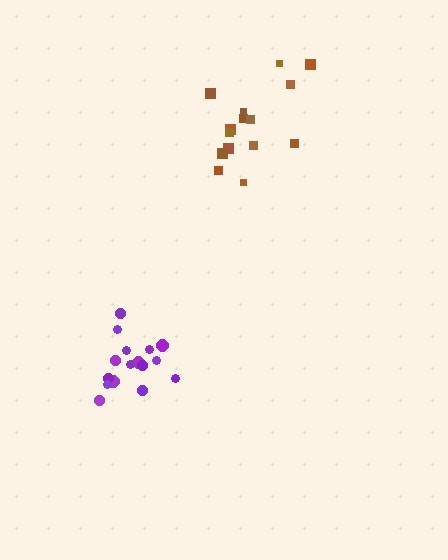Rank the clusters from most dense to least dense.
purple, brown.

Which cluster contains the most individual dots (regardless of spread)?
Purple (16).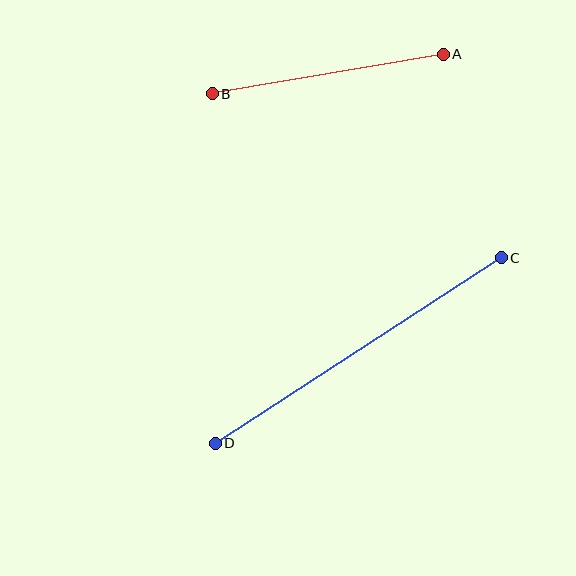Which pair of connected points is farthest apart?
Points C and D are farthest apart.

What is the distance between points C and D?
The distance is approximately 341 pixels.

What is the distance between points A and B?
The distance is approximately 234 pixels.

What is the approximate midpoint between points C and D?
The midpoint is at approximately (358, 351) pixels.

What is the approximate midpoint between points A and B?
The midpoint is at approximately (328, 74) pixels.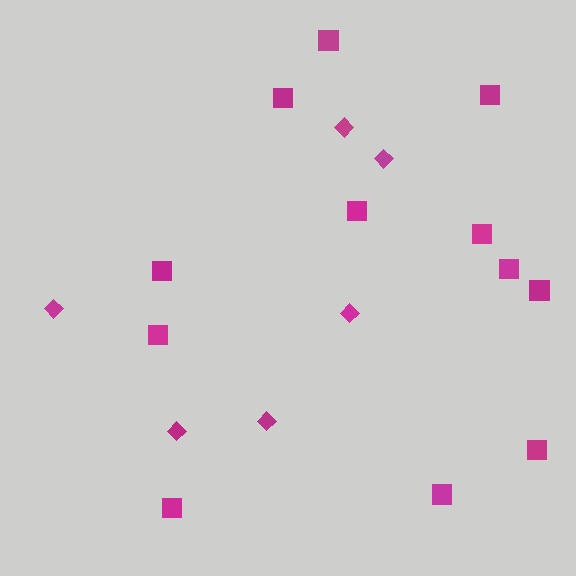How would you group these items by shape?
There are 2 groups: one group of diamonds (6) and one group of squares (12).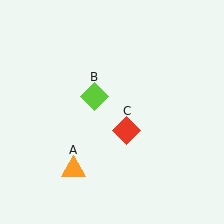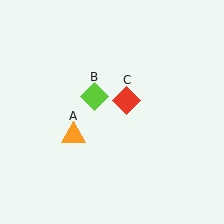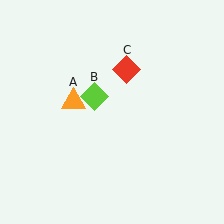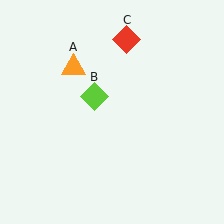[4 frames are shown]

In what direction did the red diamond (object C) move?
The red diamond (object C) moved up.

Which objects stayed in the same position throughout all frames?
Lime diamond (object B) remained stationary.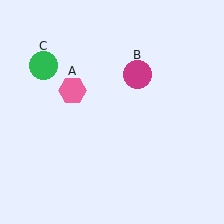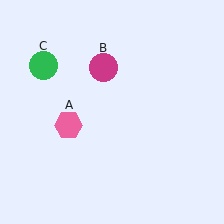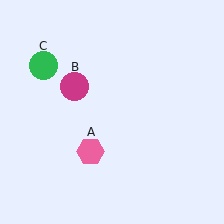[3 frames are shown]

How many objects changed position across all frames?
2 objects changed position: pink hexagon (object A), magenta circle (object B).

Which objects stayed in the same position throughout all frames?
Green circle (object C) remained stationary.